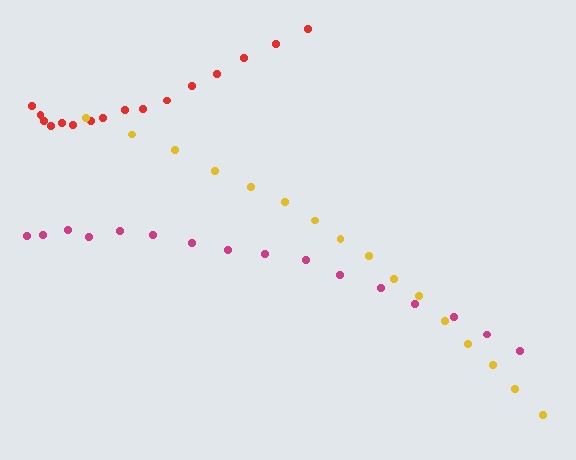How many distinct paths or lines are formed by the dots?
There are 3 distinct paths.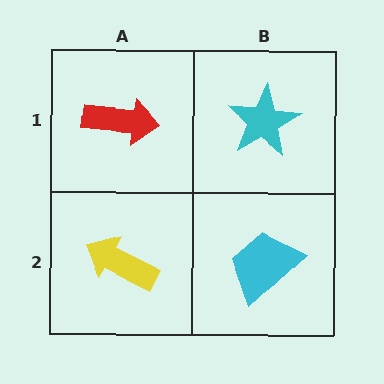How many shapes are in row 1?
2 shapes.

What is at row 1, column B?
A cyan star.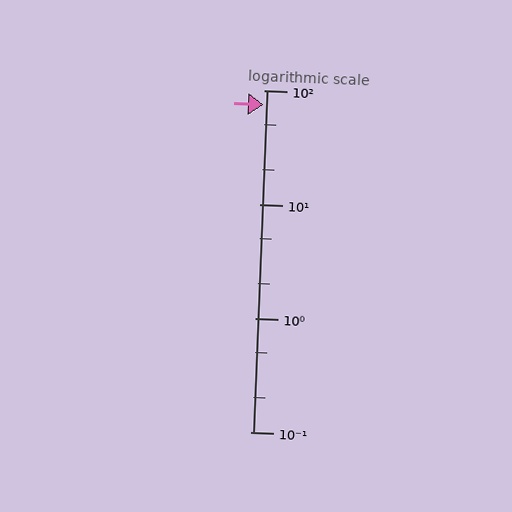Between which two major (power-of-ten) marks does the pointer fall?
The pointer is between 10 and 100.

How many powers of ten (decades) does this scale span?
The scale spans 3 decades, from 0.1 to 100.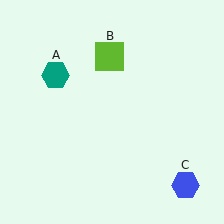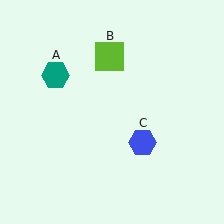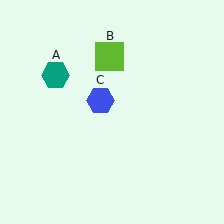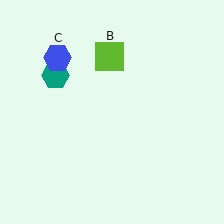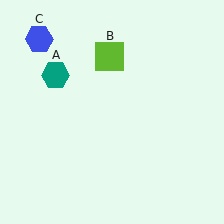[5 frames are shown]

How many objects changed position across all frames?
1 object changed position: blue hexagon (object C).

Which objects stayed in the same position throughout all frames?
Teal hexagon (object A) and lime square (object B) remained stationary.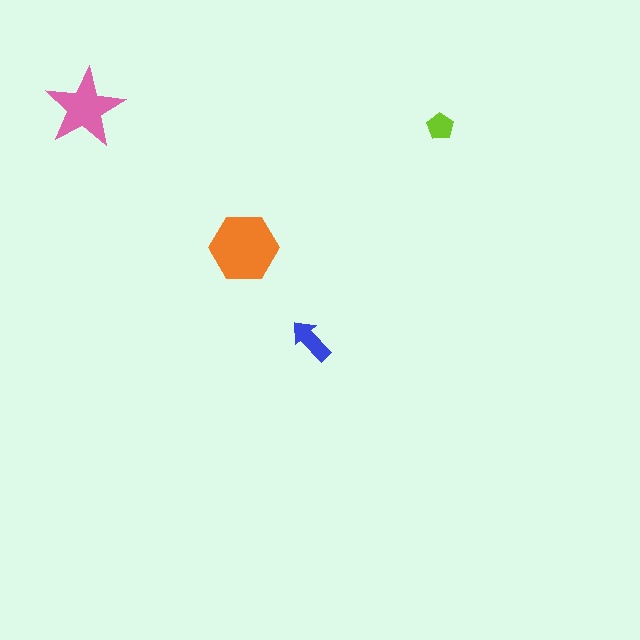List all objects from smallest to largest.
The lime pentagon, the blue arrow, the pink star, the orange hexagon.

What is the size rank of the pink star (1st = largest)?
2nd.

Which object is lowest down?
The blue arrow is bottommost.